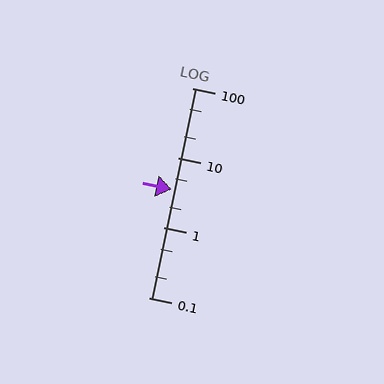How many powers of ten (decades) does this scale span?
The scale spans 3 decades, from 0.1 to 100.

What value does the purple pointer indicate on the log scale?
The pointer indicates approximately 3.5.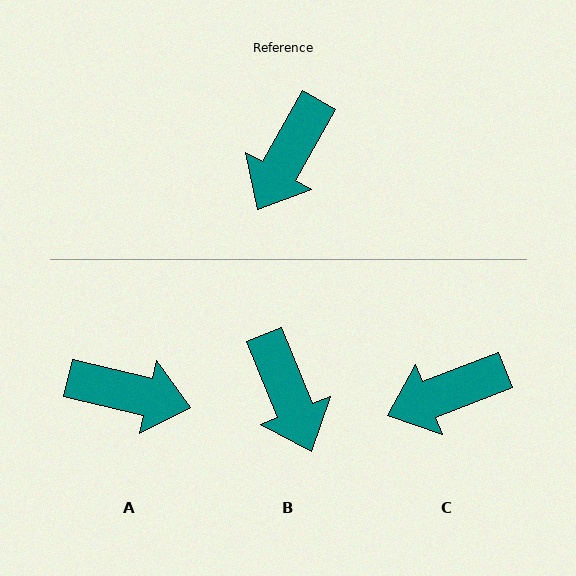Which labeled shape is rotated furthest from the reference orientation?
A, about 106 degrees away.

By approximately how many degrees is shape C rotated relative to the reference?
Approximately 40 degrees clockwise.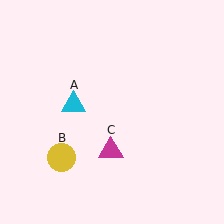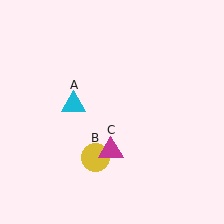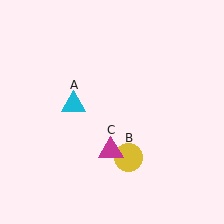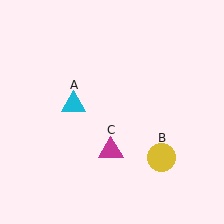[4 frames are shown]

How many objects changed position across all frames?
1 object changed position: yellow circle (object B).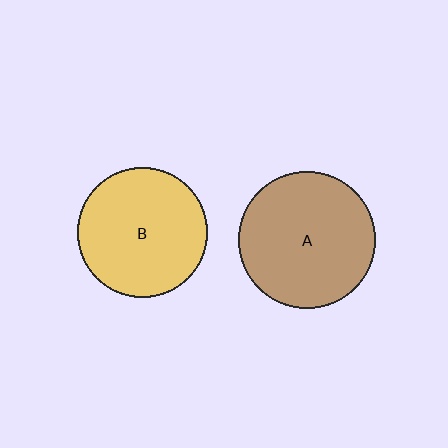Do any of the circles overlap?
No, none of the circles overlap.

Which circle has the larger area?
Circle A (brown).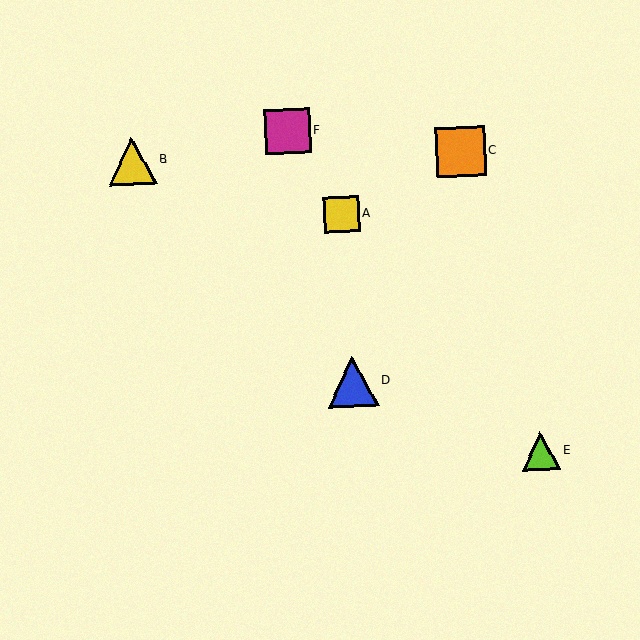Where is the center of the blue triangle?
The center of the blue triangle is at (353, 381).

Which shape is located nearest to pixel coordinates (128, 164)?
The yellow triangle (labeled B) at (132, 161) is nearest to that location.